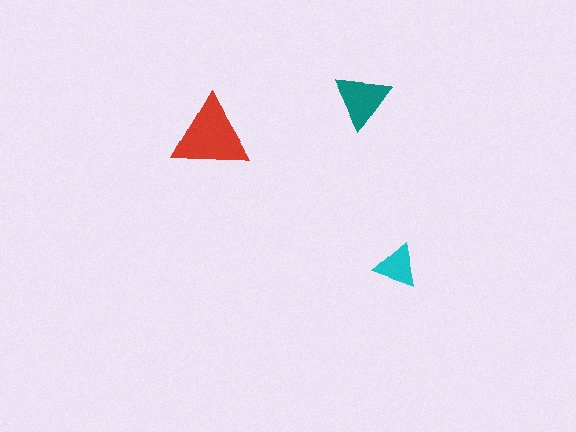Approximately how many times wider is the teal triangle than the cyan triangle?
About 1.5 times wider.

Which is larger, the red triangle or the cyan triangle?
The red one.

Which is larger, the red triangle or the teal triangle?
The red one.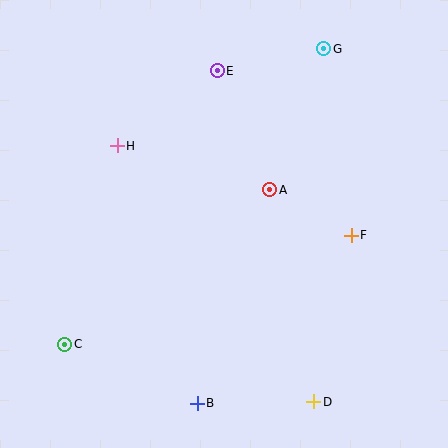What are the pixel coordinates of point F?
Point F is at (351, 235).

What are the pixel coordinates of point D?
Point D is at (314, 402).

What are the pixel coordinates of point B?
Point B is at (197, 403).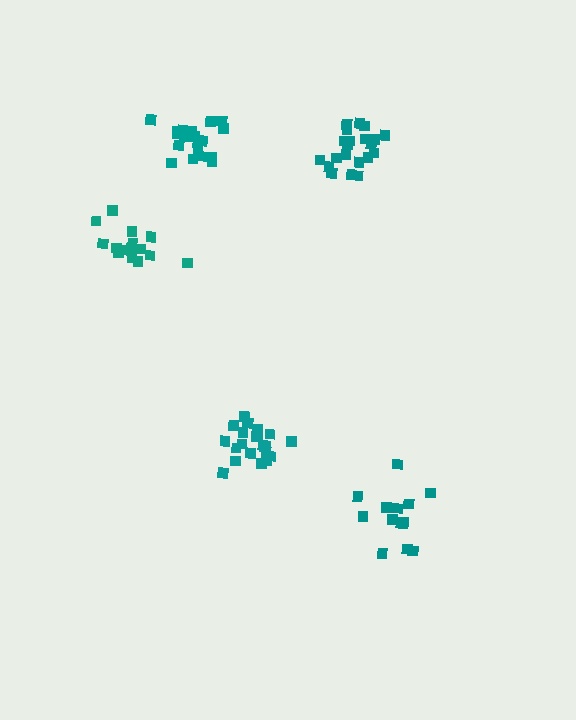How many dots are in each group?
Group 1: 15 dots, Group 2: 21 dots, Group 3: 21 dots, Group 4: 15 dots, Group 5: 19 dots (91 total).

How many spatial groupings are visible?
There are 5 spatial groupings.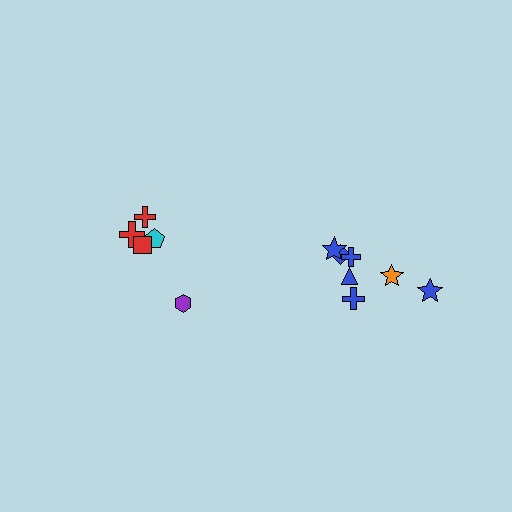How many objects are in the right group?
There are 7 objects.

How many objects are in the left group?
There are 5 objects.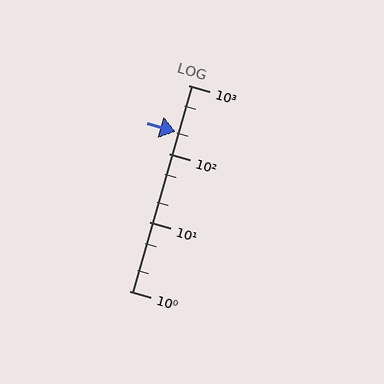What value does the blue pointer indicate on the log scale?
The pointer indicates approximately 210.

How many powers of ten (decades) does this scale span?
The scale spans 3 decades, from 1 to 1000.